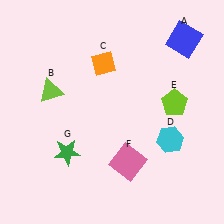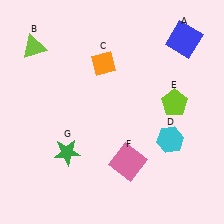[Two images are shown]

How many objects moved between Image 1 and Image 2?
1 object moved between the two images.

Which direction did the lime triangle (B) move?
The lime triangle (B) moved up.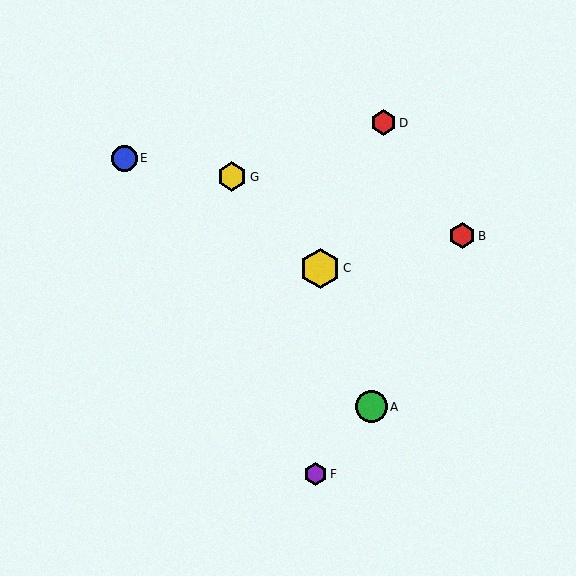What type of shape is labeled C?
Shape C is a yellow hexagon.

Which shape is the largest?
The yellow hexagon (labeled C) is the largest.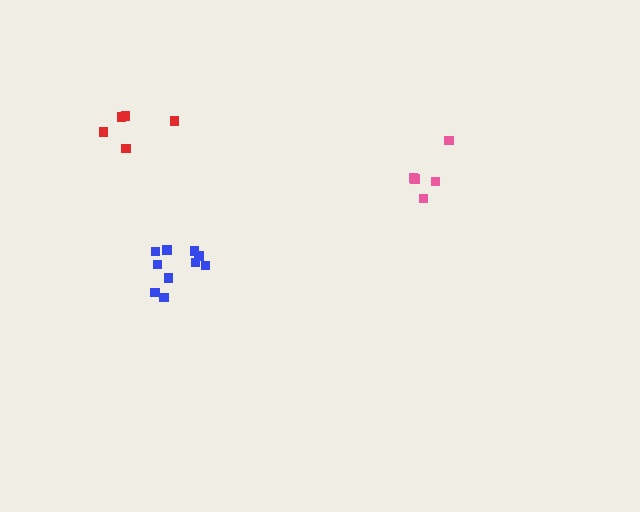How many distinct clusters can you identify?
There are 3 distinct clusters.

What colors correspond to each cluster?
The clusters are colored: blue, pink, red.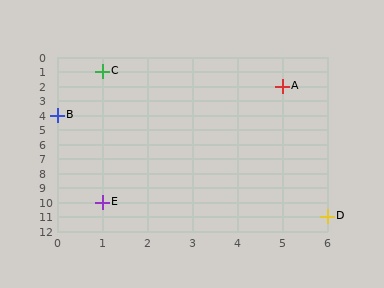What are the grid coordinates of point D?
Point D is at grid coordinates (6, 11).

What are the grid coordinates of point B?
Point B is at grid coordinates (0, 4).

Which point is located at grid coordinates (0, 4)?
Point B is at (0, 4).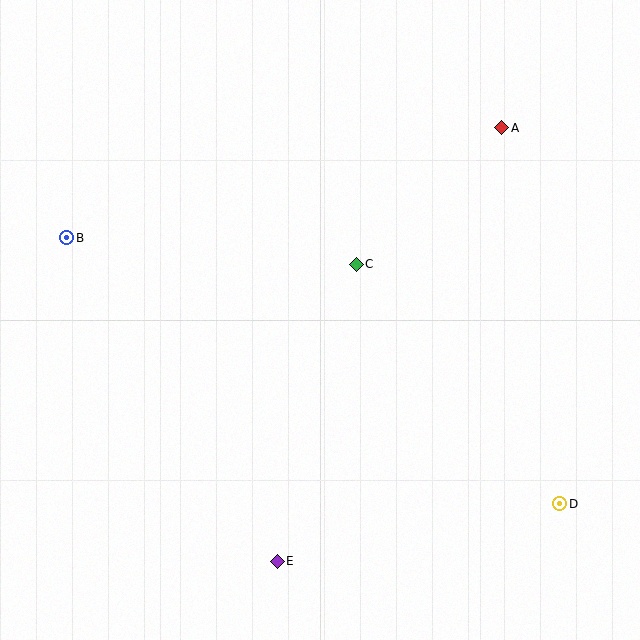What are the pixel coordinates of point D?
Point D is at (560, 504).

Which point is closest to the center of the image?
Point C at (356, 264) is closest to the center.